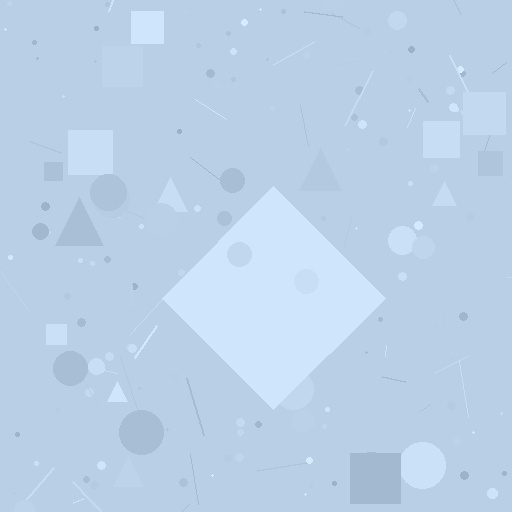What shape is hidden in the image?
A diamond is hidden in the image.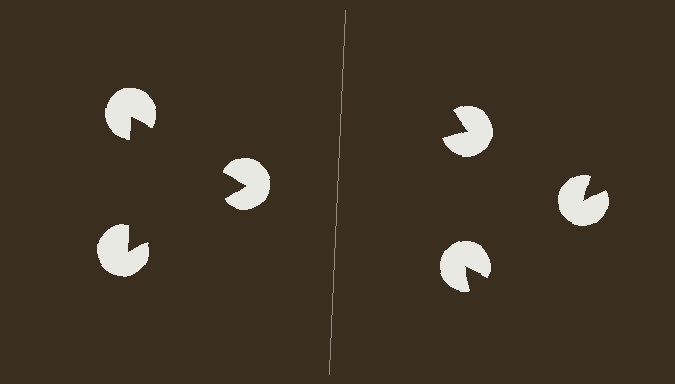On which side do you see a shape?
An illusory triangle appears on the left side. On the right side the wedge cuts are rotated, so no coherent shape forms.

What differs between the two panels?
The pac-man discs are positioned identically on both sides; only the wedge orientations differ. On the left they align to a triangle; on the right they are misaligned.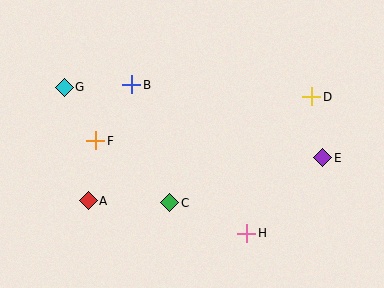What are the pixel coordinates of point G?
Point G is at (64, 87).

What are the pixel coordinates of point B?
Point B is at (132, 85).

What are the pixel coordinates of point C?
Point C is at (170, 203).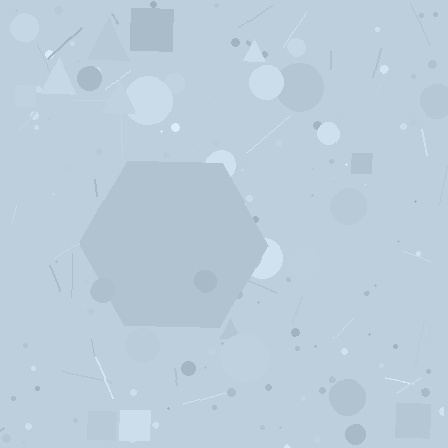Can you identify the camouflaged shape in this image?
The camouflaged shape is a hexagon.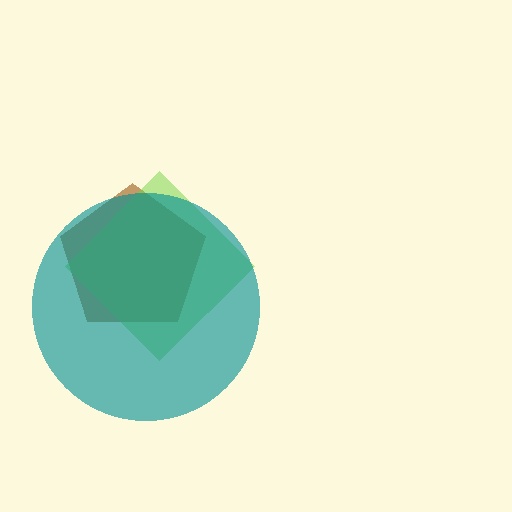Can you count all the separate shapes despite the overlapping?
Yes, there are 3 separate shapes.